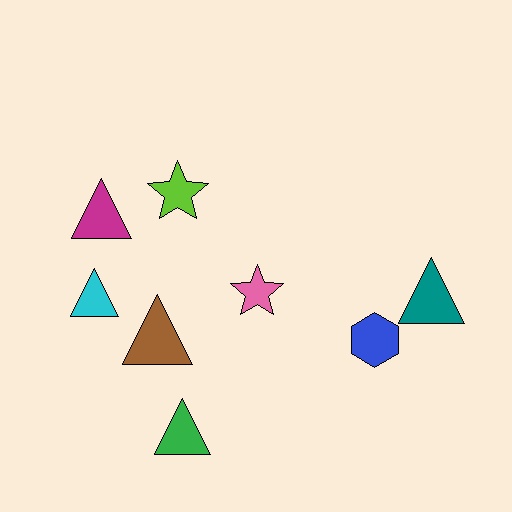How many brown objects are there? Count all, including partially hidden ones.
There is 1 brown object.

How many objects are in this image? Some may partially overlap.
There are 8 objects.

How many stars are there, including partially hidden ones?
There are 2 stars.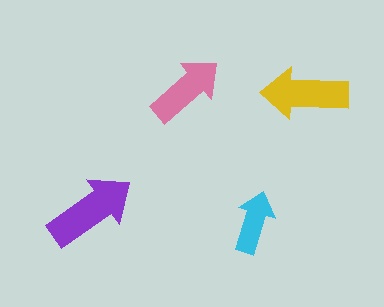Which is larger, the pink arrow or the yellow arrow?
The yellow one.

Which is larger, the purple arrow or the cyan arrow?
The purple one.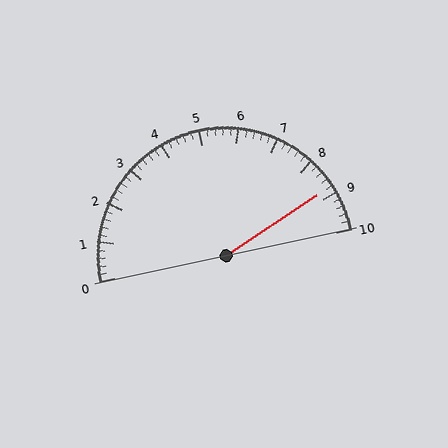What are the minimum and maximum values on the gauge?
The gauge ranges from 0 to 10.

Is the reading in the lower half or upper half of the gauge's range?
The reading is in the upper half of the range (0 to 10).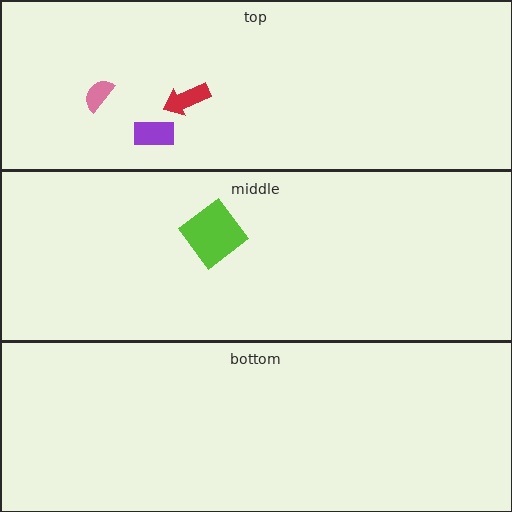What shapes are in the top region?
The pink semicircle, the red arrow, the purple rectangle.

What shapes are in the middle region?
The lime diamond.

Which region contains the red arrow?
The top region.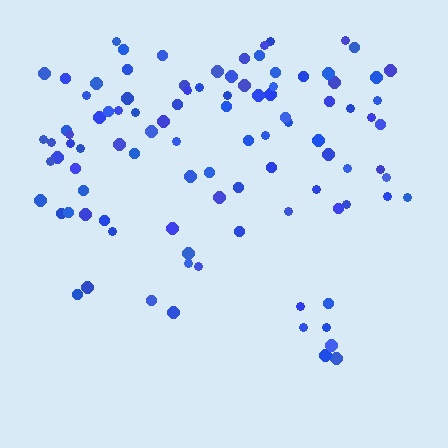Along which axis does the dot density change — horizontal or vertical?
Vertical.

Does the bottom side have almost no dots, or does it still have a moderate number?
Still a moderate number, just noticeably fewer than the top.